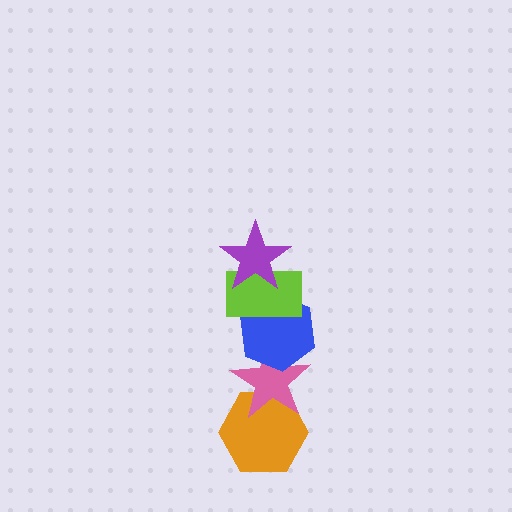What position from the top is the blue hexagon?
The blue hexagon is 3rd from the top.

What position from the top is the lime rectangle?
The lime rectangle is 2nd from the top.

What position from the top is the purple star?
The purple star is 1st from the top.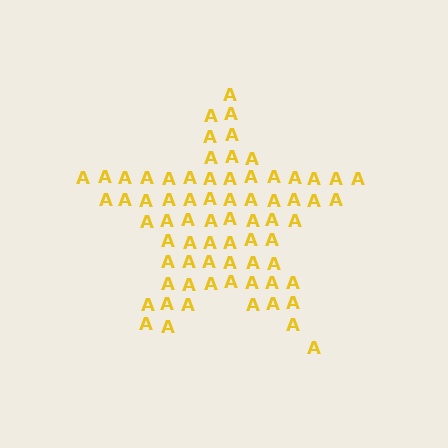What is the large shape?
The large shape is a star.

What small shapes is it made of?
It is made of small letter A's.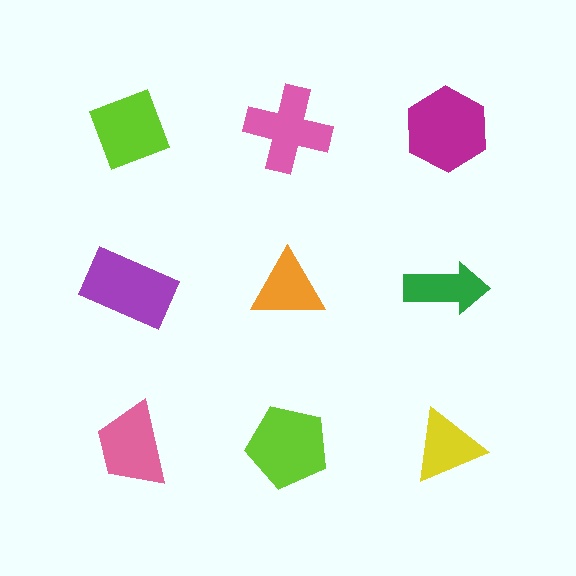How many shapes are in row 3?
3 shapes.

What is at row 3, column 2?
A lime pentagon.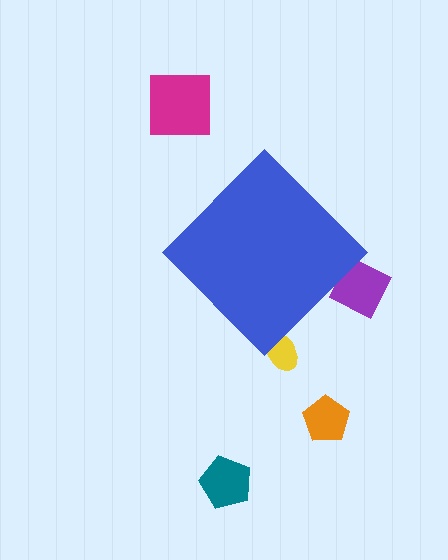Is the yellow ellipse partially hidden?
Yes, the yellow ellipse is partially hidden behind the blue diamond.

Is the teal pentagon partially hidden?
No, the teal pentagon is fully visible.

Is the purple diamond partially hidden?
Yes, the purple diamond is partially hidden behind the blue diamond.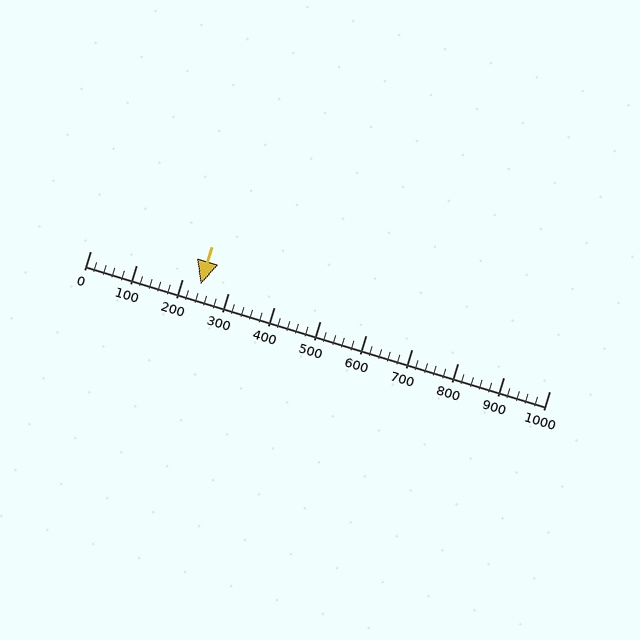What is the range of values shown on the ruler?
The ruler shows values from 0 to 1000.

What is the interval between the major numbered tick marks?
The major tick marks are spaced 100 units apart.